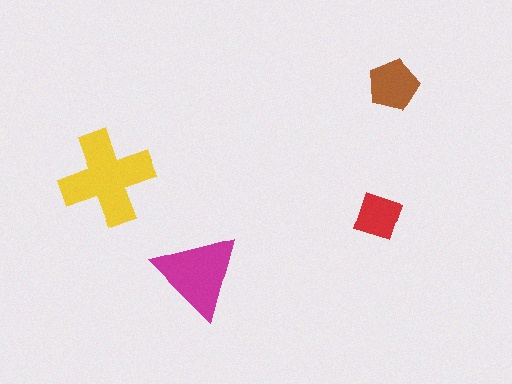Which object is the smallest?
The red diamond.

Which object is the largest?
The yellow cross.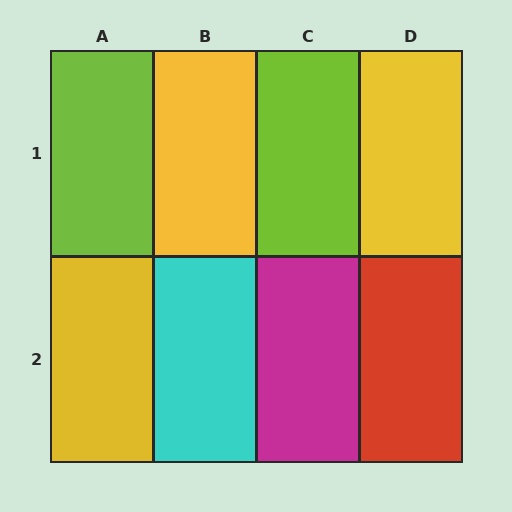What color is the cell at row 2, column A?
Yellow.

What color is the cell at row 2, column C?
Magenta.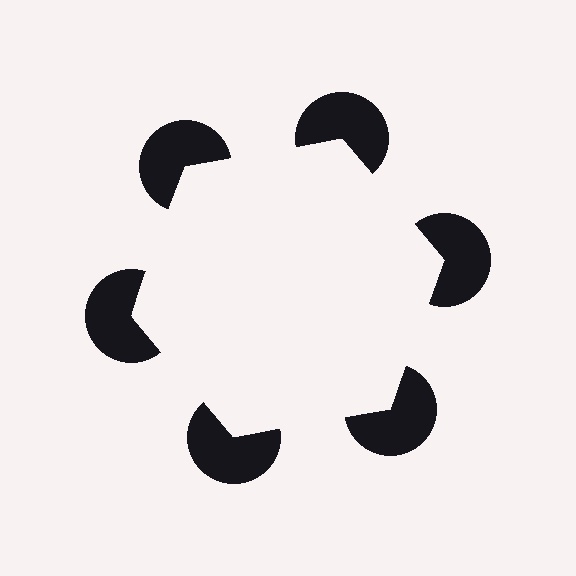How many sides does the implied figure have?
6 sides.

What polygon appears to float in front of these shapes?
An illusory hexagon — its edges are inferred from the aligned wedge cuts in the pac-man discs, not physically drawn.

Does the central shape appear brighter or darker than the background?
It typically appears slightly brighter than the background, even though no actual brightness change is drawn.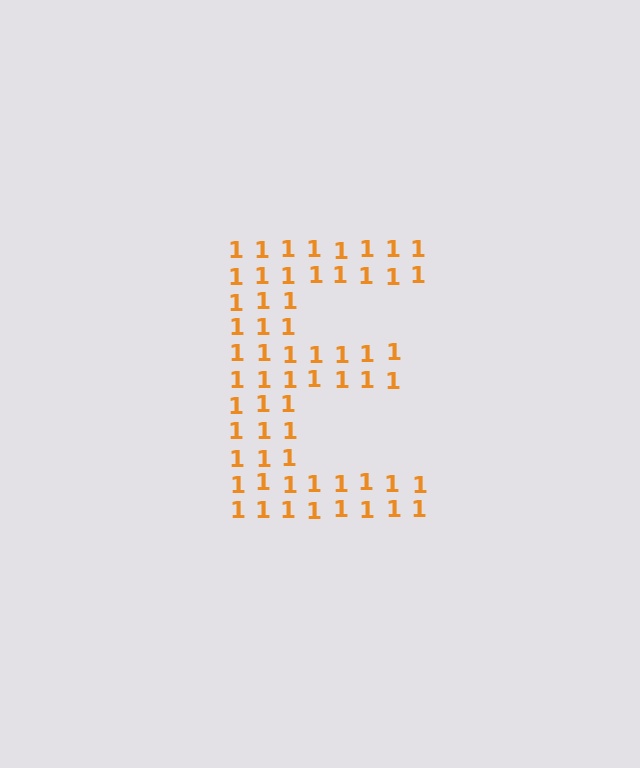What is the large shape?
The large shape is the letter E.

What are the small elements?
The small elements are digit 1's.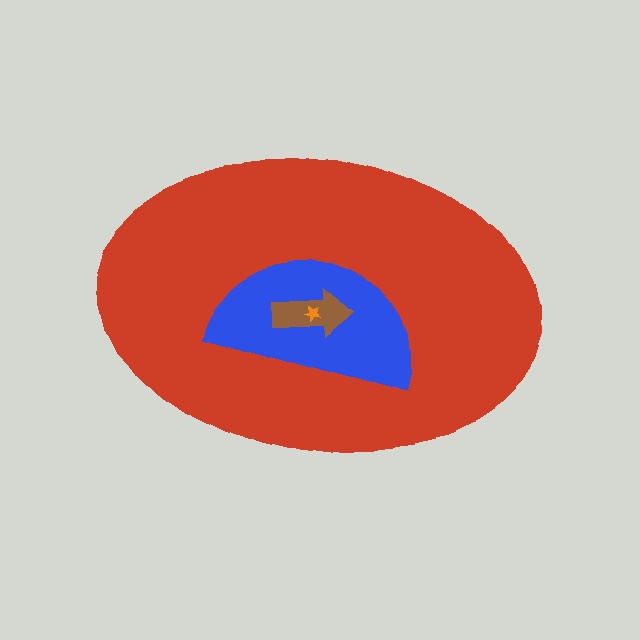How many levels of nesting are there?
4.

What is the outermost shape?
The red ellipse.